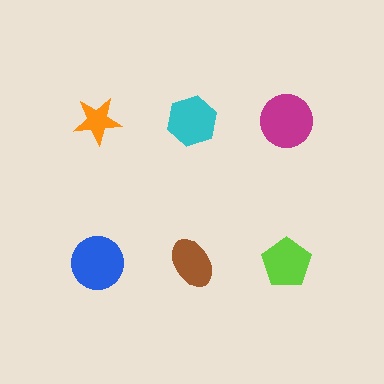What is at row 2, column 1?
A blue circle.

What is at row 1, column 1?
An orange star.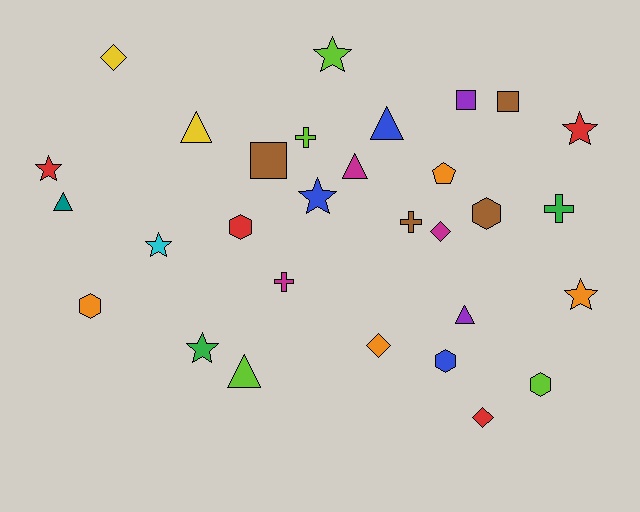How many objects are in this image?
There are 30 objects.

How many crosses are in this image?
There are 4 crosses.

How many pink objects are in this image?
There are no pink objects.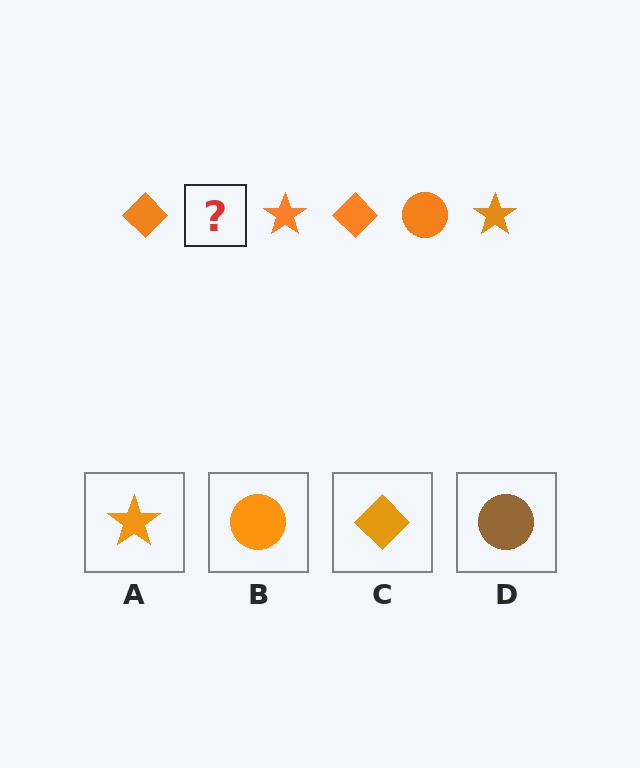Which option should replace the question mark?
Option B.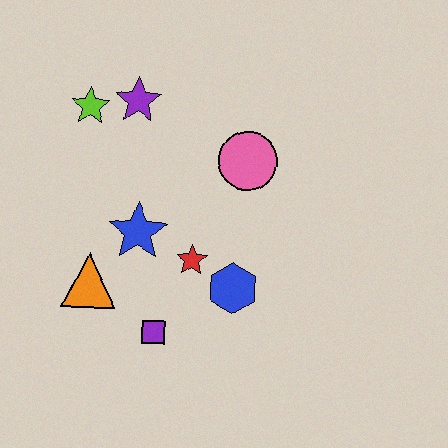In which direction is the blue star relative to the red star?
The blue star is to the left of the red star.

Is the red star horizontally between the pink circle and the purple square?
Yes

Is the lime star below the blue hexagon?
No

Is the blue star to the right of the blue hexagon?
No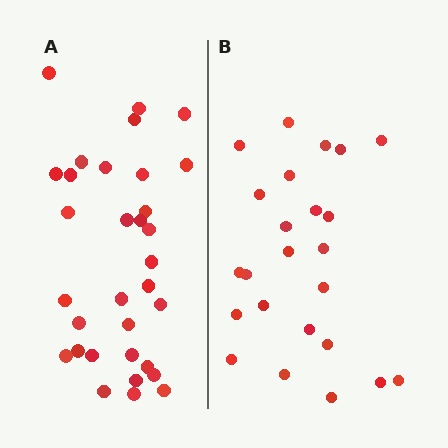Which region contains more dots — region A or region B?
Region A (the left region) has more dots.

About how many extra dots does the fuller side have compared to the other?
Region A has roughly 8 or so more dots than region B.